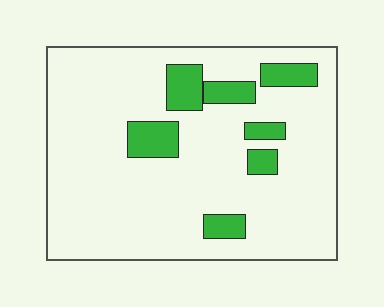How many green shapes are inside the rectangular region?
7.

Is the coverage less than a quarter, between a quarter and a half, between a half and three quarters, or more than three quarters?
Less than a quarter.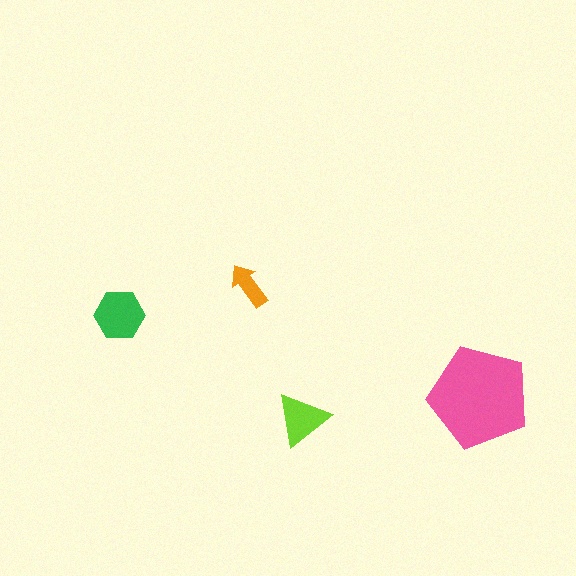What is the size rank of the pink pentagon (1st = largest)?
1st.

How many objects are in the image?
There are 4 objects in the image.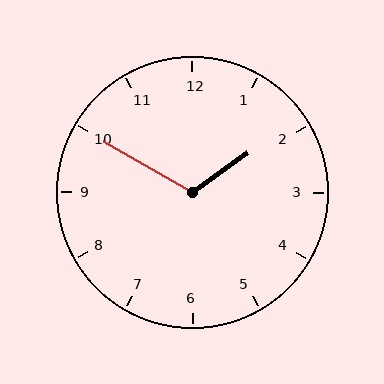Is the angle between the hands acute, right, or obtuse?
It is obtuse.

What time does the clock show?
1:50.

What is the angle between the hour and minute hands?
Approximately 115 degrees.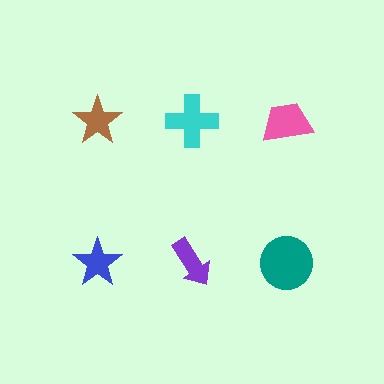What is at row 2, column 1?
A blue star.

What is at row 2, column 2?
A purple arrow.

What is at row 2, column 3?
A teal circle.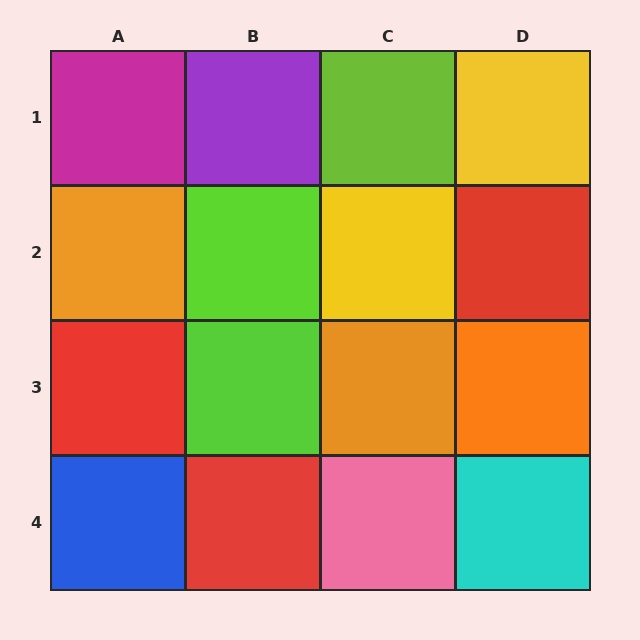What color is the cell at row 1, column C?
Lime.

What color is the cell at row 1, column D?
Yellow.